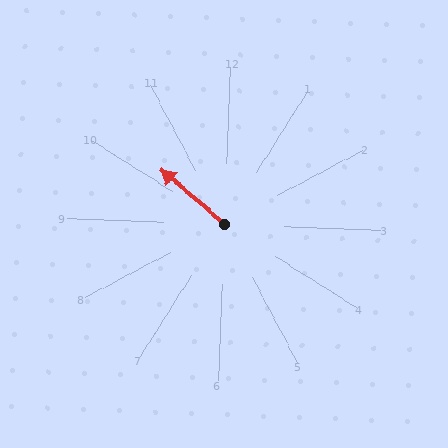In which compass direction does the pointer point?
Northwest.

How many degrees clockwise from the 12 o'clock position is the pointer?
Approximately 309 degrees.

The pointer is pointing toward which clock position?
Roughly 10 o'clock.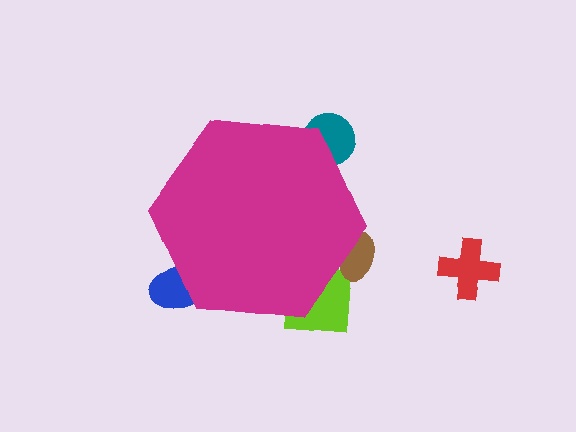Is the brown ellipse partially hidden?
Yes, the brown ellipse is partially hidden behind the magenta hexagon.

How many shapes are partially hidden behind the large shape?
4 shapes are partially hidden.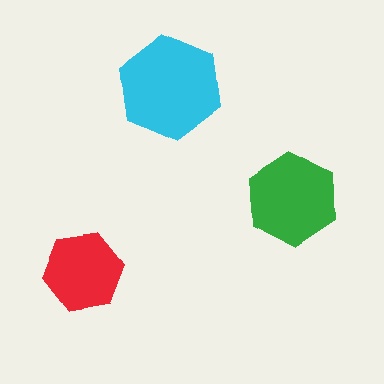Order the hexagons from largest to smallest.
the cyan one, the green one, the red one.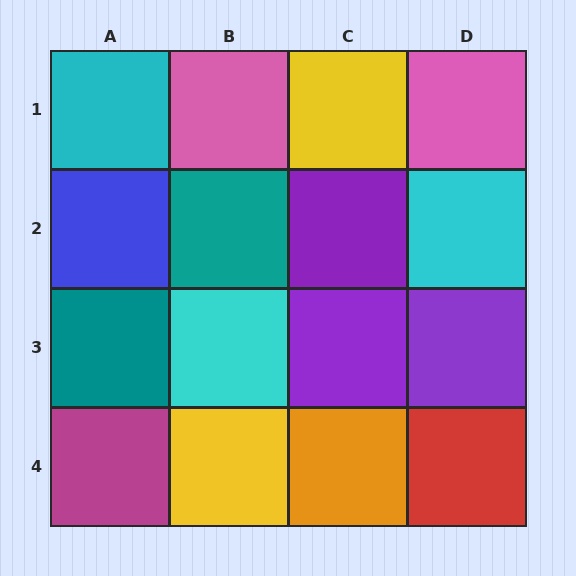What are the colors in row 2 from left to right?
Blue, teal, purple, cyan.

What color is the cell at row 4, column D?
Red.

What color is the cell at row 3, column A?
Teal.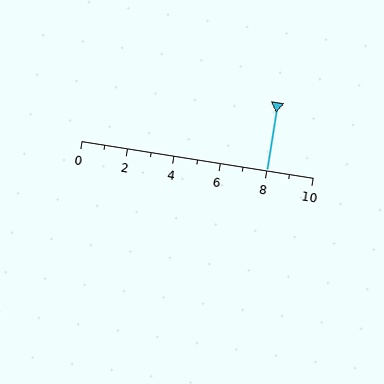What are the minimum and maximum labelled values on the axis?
The axis runs from 0 to 10.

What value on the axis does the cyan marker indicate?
The marker indicates approximately 8.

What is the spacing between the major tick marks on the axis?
The major ticks are spaced 2 apart.